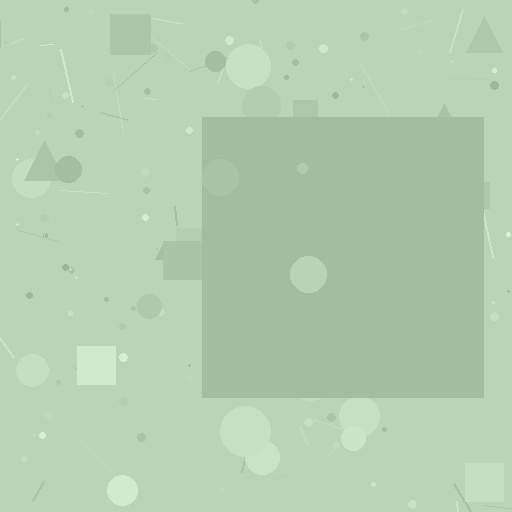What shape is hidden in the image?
A square is hidden in the image.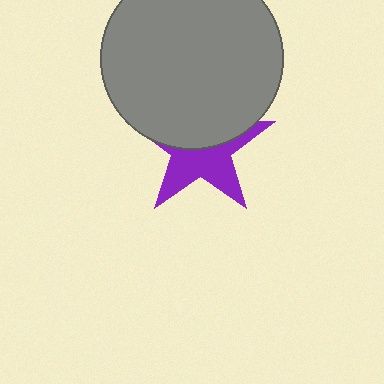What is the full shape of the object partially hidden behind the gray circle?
The partially hidden object is a purple star.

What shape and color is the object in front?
The object in front is a gray circle.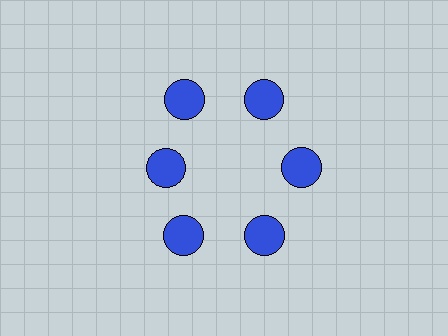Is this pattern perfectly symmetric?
No. The 6 blue circles are arranged in a ring, but one element near the 9 o'clock position is pulled inward toward the center, breaking the 6-fold rotational symmetry.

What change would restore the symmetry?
The symmetry would be restored by moving it outward, back onto the ring so that all 6 circles sit at equal angles and equal distance from the center.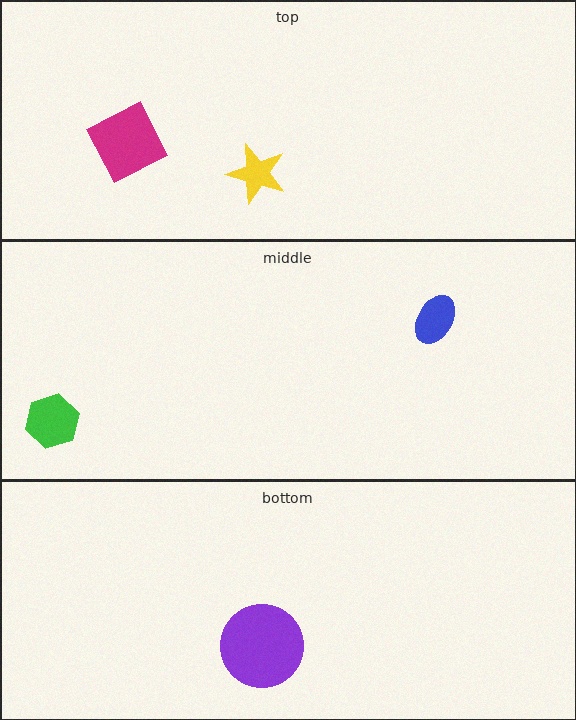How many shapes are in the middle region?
2.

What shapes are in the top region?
The magenta square, the yellow star.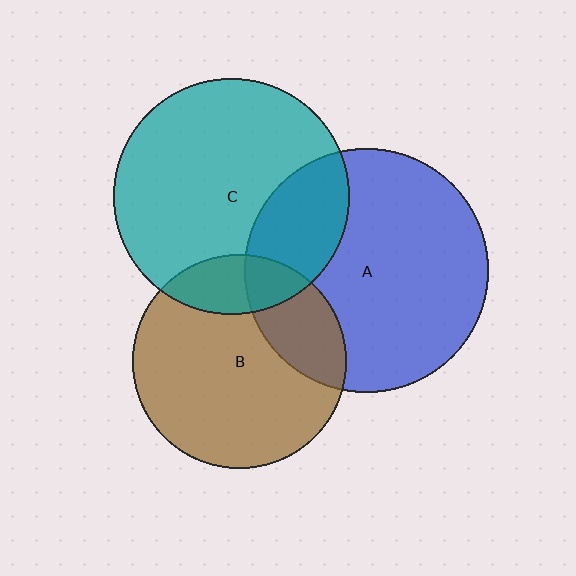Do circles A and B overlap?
Yes.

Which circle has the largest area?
Circle A (blue).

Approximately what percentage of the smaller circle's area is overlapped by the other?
Approximately 25%.